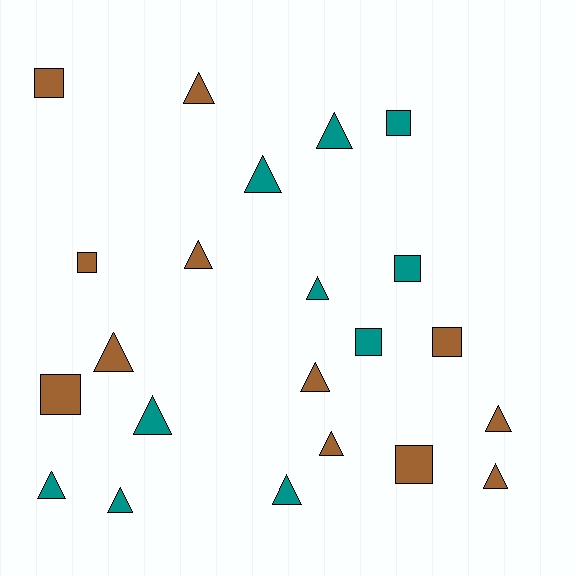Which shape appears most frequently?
Triangle, with 14 objects.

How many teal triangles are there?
There are 7 teal triangles.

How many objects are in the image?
There are 22 objects.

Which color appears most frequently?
Brown, with 12 objects.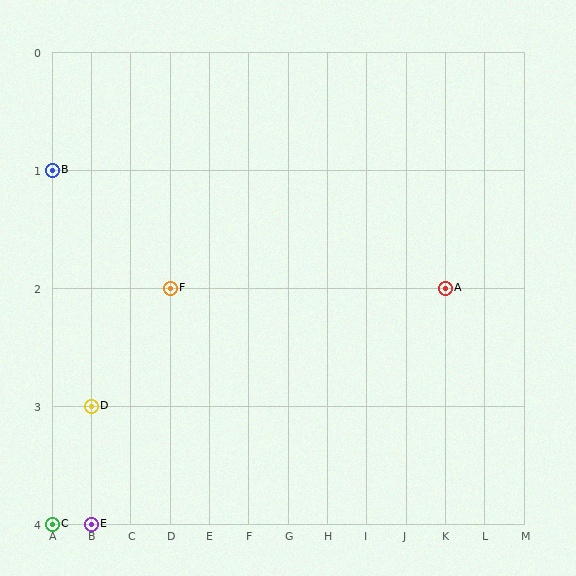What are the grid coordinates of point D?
Point D is at grid coordinates (B, 3).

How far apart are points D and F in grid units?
Points D and F are 2 columns and 1 row apart (about 2.2 grid units diagonally).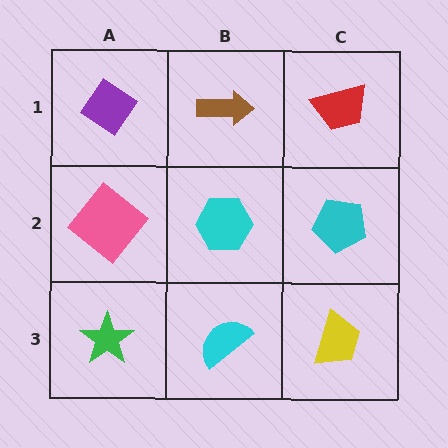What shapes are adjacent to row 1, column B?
A cyan hexagon (row 2, column B), a purple diamond (row 1, column A), a red trapezoid (row 1, column C).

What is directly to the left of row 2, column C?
A cyan hexagon.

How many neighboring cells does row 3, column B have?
3.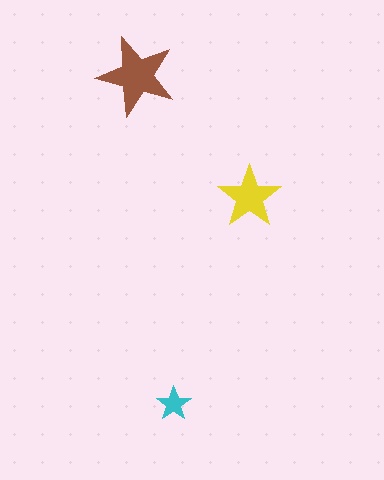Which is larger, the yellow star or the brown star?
The brown one.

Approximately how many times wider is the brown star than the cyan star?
About 2.5 times wider.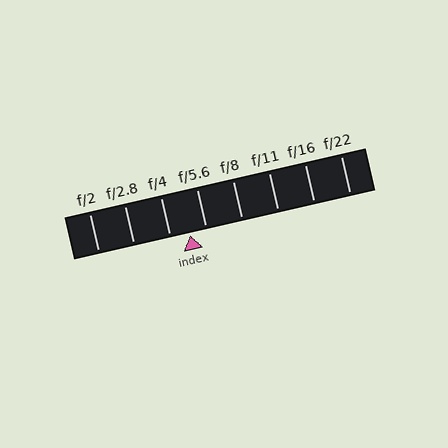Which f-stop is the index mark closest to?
The index mark is closest to f/5.6.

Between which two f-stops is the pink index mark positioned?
The index mark is between f/4 and f/5.6.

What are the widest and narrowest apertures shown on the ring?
The widest aperture shown is f/2 and the narrowest is f/22.